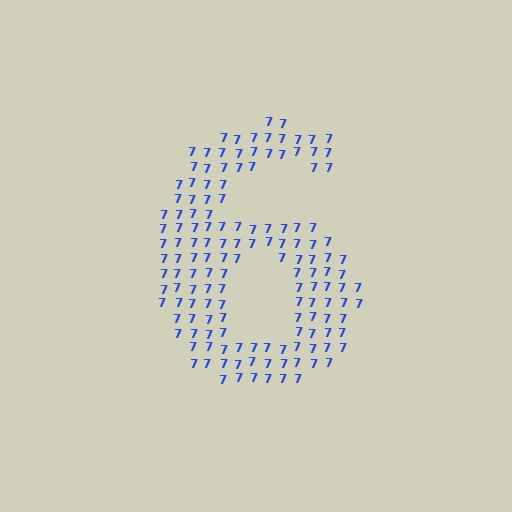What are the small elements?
The small elements are digit 7's.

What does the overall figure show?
The overall figure shows the digit 6.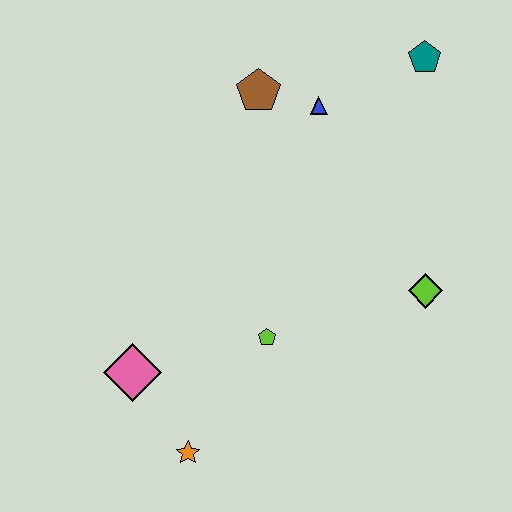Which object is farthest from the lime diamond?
The pink diamond is farthest from the lime diamond.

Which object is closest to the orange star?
The pink diamond is closest to the orange star.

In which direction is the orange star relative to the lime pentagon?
The orange star is below the lime pentagon.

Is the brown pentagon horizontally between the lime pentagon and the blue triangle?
No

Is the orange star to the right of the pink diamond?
Yes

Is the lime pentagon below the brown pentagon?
Yes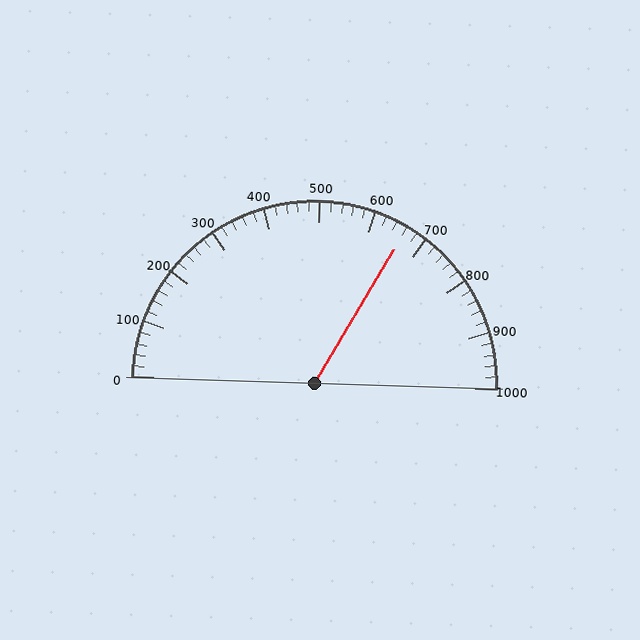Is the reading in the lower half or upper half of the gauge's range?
The reading is in the upper half of the range (0 to 1000).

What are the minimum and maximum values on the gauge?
The gauge ranges from 0 to 1000.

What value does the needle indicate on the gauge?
The needle indicates approximately 660.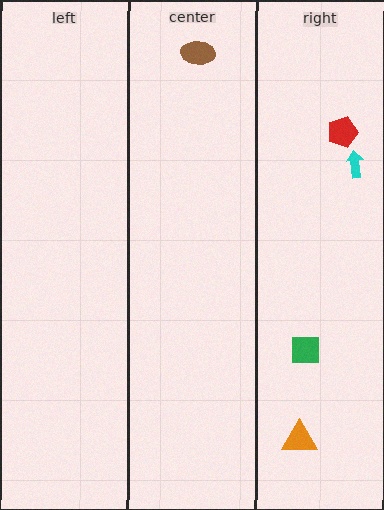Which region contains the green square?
The right region.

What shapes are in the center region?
The brown ellipse.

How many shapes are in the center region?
1.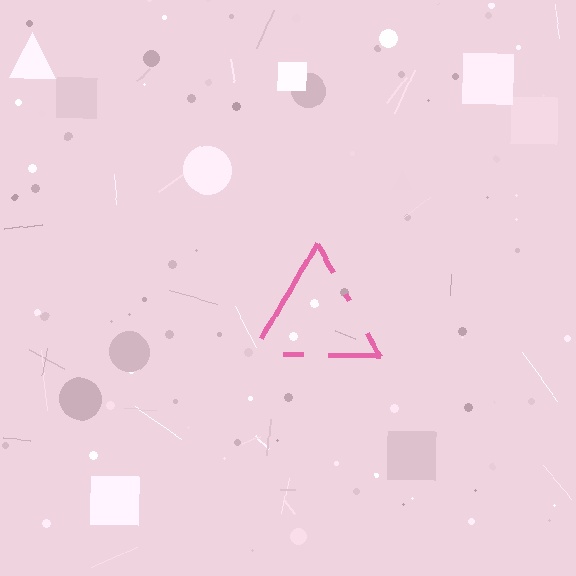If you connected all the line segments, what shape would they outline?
They would outline a triangle.